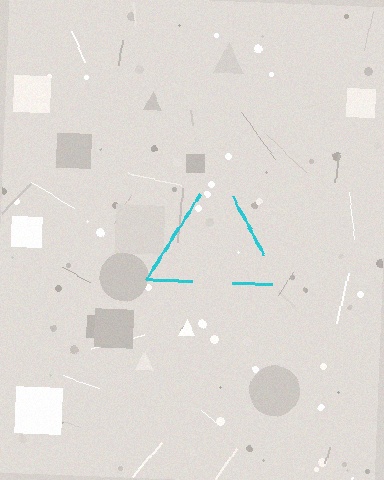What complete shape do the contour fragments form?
The contour fragments form a triangle.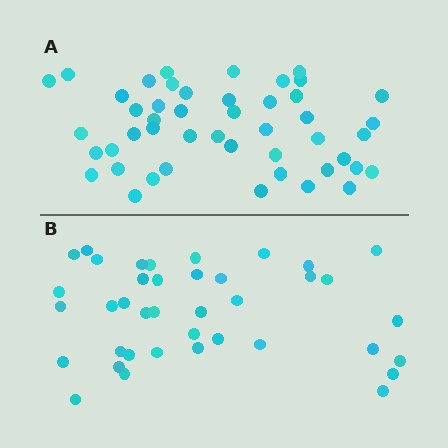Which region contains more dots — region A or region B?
Region A (the top region) has more dots.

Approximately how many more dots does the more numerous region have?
Region A has roughly 8 or so more dots than region B.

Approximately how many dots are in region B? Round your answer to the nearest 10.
About 40 dots. (The exact count is 39, which rounds to 40.)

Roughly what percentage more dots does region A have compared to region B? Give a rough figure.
About 20% more.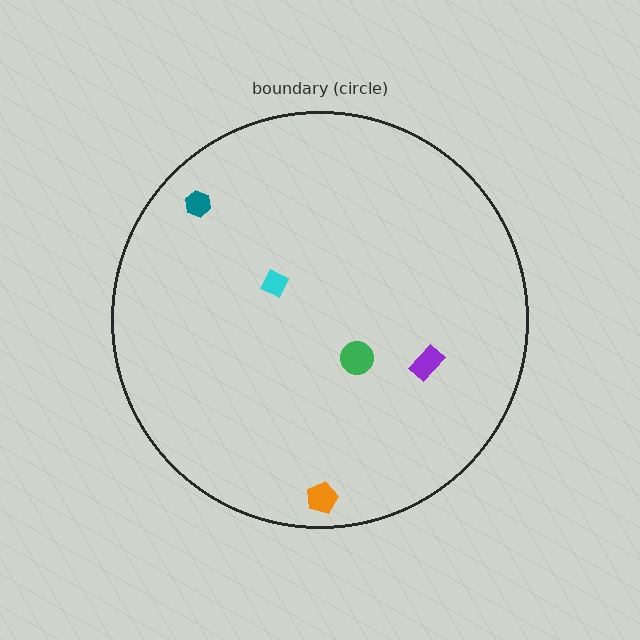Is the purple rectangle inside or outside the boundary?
Inside.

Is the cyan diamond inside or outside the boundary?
Inside.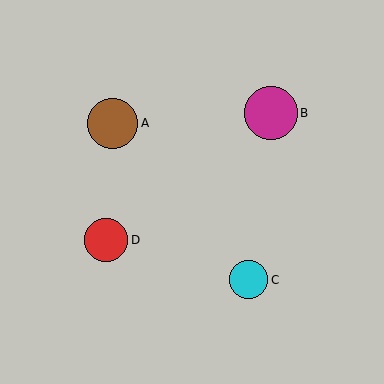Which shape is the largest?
The magenta circle (labeled B) is the largest.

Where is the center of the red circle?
The center of the red circle is at (106, 240).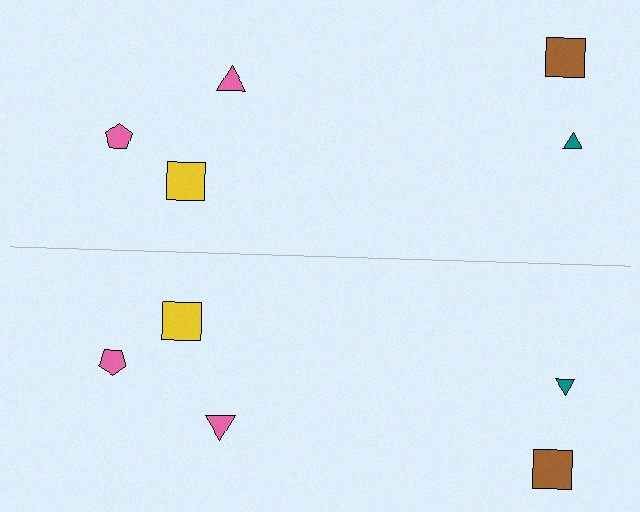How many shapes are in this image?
There are 10 shapes in this image.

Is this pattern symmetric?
Yes, this pattern has bilateral (reflection) symmetry.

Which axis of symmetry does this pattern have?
The pattern has a horizontal axis of symmetry running through the center of the image.